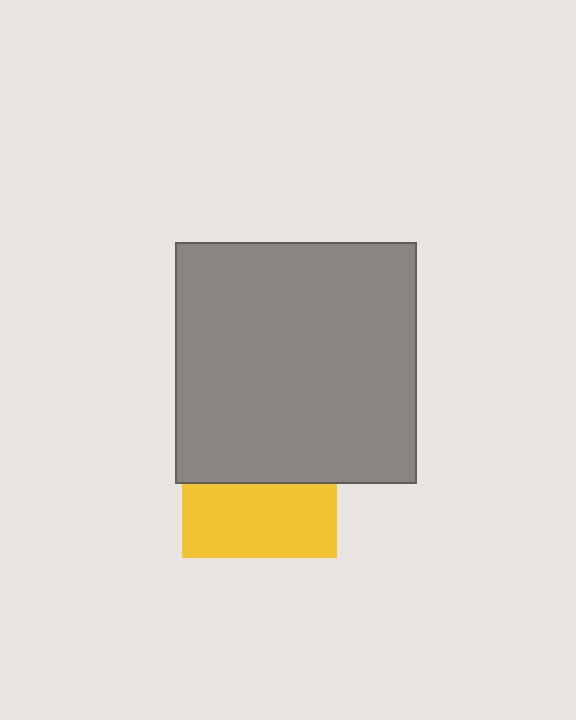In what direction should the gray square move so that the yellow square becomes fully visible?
The gray square should move up. That is the shortest direction to clear the overlap and leave the yellow square fully visible.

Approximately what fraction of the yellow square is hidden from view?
Roughly 53% of the yellow square is hidden behind the gray square.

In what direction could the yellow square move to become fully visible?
The yellow square could move down. That would shift it out from behind the gray square entirely.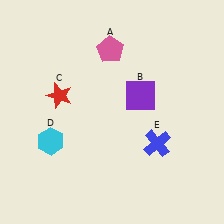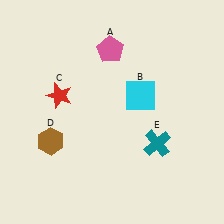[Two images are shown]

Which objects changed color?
B changed from purple to cyan. D changed from cyan to brown. E changed from blue to teal.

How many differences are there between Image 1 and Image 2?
There are 3 differences between the two images.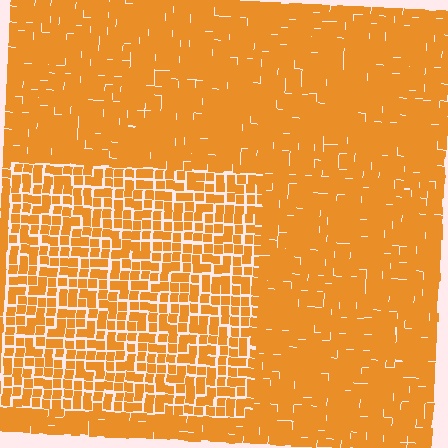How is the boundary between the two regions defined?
The boundary is defined by a change in element density (approximately 1.5x ratio). All elements are the same color, size, and shape.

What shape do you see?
I see a rectangle.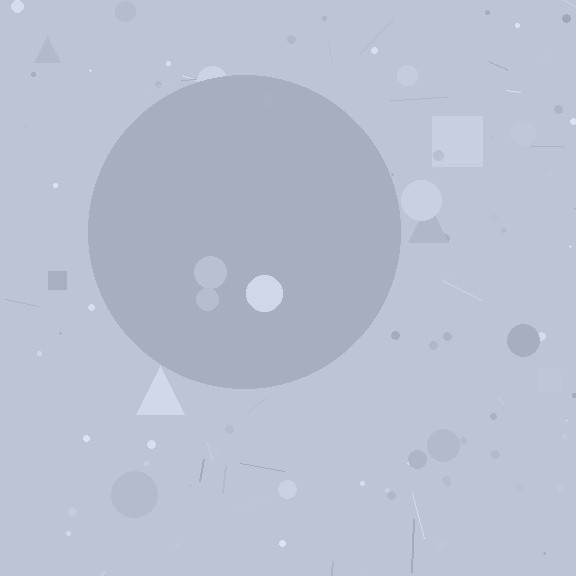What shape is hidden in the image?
A circle is hidden in the image.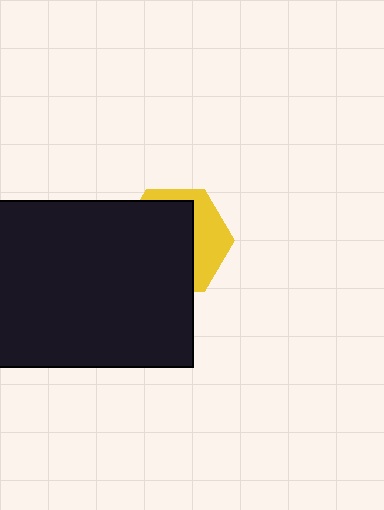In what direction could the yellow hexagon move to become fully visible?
The yellow hexagon could move toward the upper-right. That would shift it out from behind the black rectangle entirely.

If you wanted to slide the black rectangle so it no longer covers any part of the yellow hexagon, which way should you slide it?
Slide it toward the lower-left — that is the most direct way to separate the two shapes.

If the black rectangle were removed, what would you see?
You would see the complete yellow hexagon.